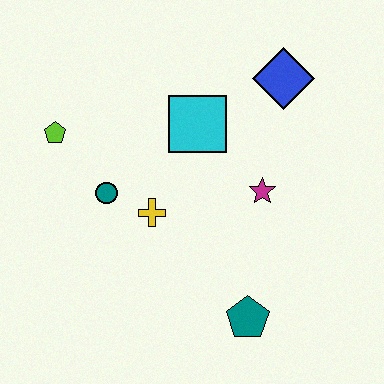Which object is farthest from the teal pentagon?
The lime pentagon is farthest from the teal pentagon.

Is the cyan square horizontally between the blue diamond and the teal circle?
Yes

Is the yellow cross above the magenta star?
No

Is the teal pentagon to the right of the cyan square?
Yes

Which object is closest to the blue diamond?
The cyan square is closest to the blue diamond.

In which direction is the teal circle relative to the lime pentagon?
The teal circle is below the lime pentagon.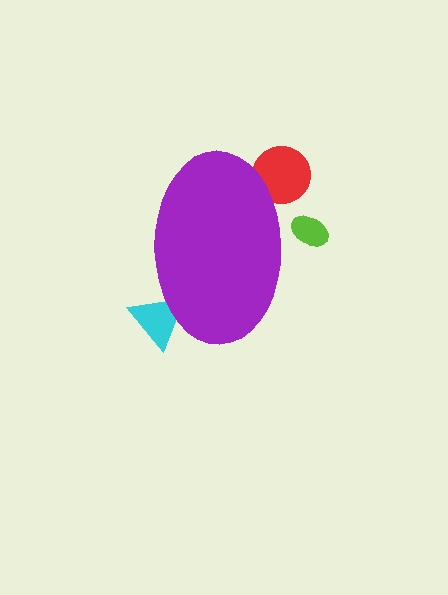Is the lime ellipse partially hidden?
Yes, the lime ellipse is partially hidden behind the purple ellipse.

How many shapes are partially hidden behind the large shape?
3 shapes are partially hidden.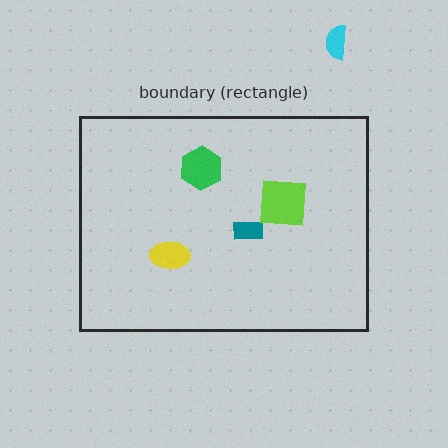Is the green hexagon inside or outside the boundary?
Inside.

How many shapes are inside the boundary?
4 inside, 1 outside.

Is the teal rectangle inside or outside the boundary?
Inside.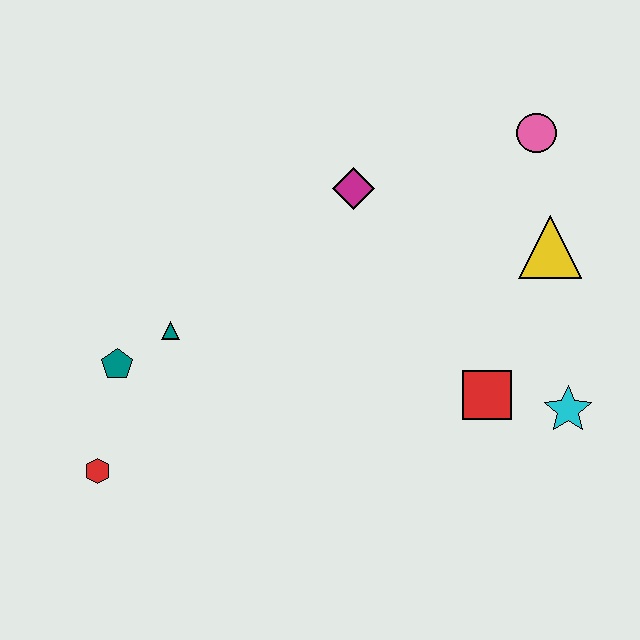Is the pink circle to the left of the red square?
No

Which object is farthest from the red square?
The red hexagon is farthest from the red square.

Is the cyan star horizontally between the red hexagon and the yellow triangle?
No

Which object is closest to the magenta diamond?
The pink circle is closest to the magenta diamond.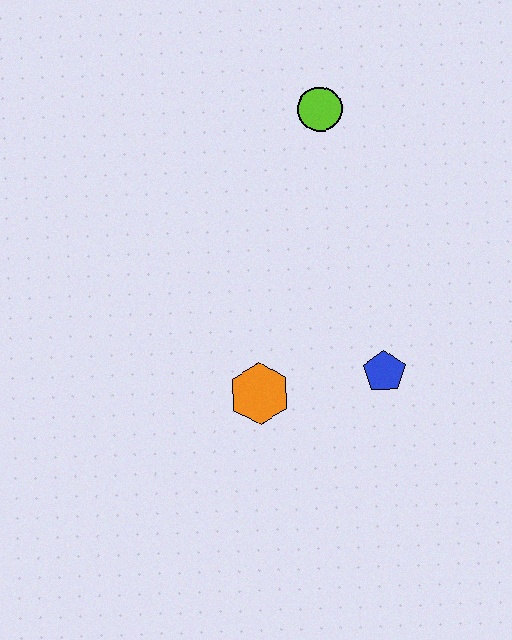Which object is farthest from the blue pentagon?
The lime circle is farthest from the blue pentagon.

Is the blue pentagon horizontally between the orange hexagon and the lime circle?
No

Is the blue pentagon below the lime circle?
Yes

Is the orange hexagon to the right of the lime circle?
No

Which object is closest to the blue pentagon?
The orange hexagon is closest to the blue pentagon.